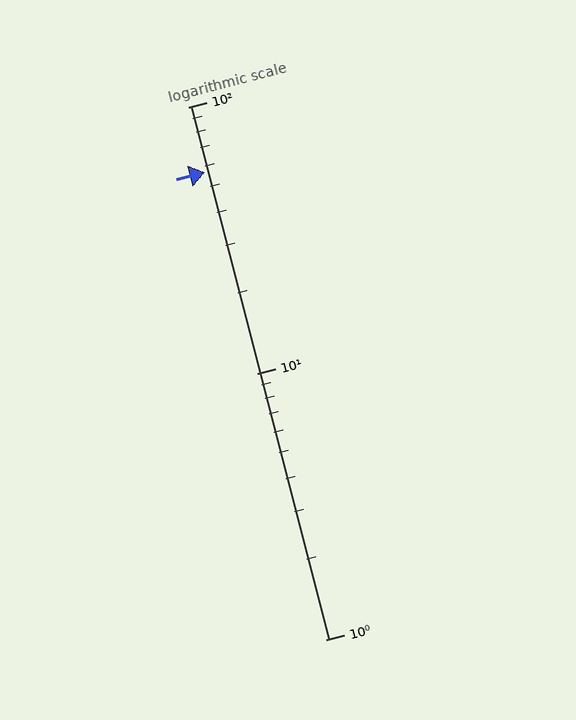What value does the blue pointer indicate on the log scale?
The pointer indicates approximately 57.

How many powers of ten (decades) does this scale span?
The scale spans 2 decades, from 1 to 100.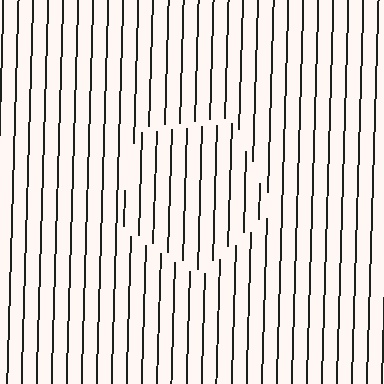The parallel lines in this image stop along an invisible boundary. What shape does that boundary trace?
An illusory pentagon. The interior of the shape contains the same grating, shifted by half a period — the contour is defined by the phase discontinuity where line-ends from the inner and outer gratings abut.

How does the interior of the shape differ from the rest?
The interior of the shape contains the same grating, shifted by half a period — the contour is defined by the phase discontinuity where line-ends from the inner and outer gratings abut.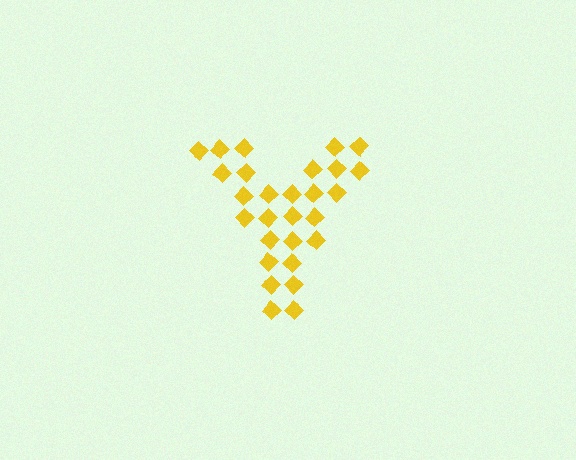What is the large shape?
The large shape is the letter Y.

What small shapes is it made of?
It is made of small diamonds.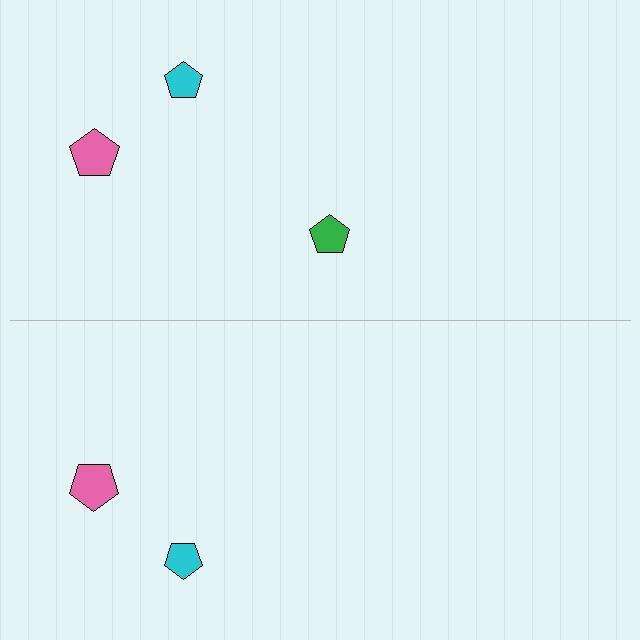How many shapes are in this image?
There are 5 shapes in this image.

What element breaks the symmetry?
A green pentagon is missing from the bottom side.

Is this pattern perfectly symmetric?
No, the pattern is not perfectly symmetric. A green pentagon is missing from the bottom side.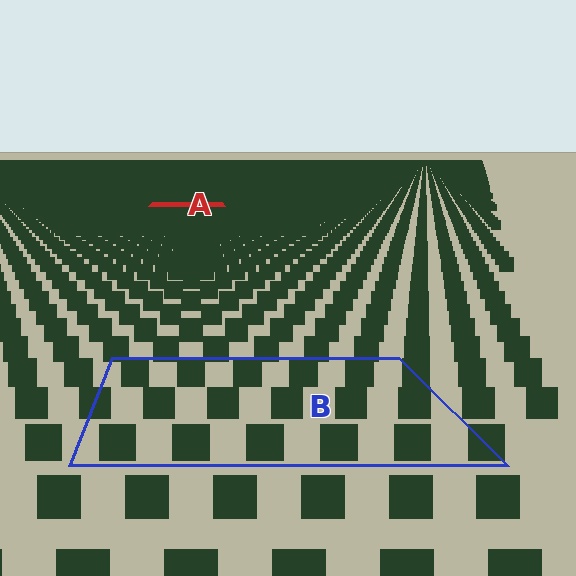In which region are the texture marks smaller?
The texture marks are smaller in region A, because it is farther away.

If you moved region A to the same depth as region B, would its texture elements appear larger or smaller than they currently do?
They would appear larger. At a closer depth, the same texture elements are projected at a bigger on-screen size.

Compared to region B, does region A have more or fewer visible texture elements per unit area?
Region A has more texture elements per unit area — they are packed more densely because it is farther away.